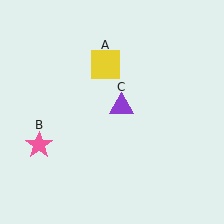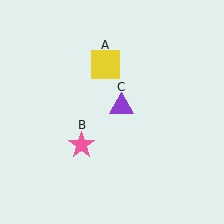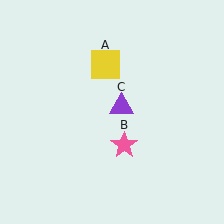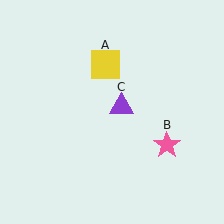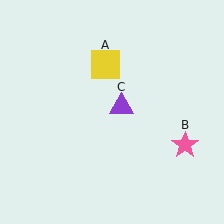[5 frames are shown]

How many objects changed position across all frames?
1 object changed position: pink star (object B).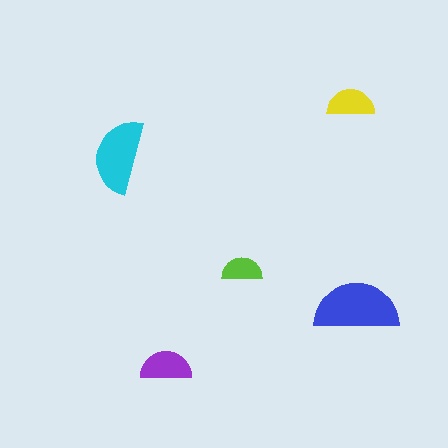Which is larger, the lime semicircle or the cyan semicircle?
The cyan one.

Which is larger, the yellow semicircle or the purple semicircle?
The purple one.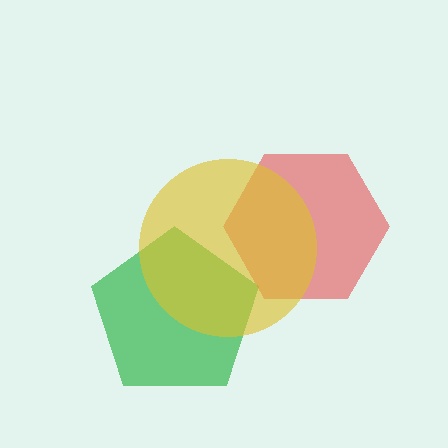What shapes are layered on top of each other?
The layered shapes are: a green pentagon, a red hexagon, a yellow circle.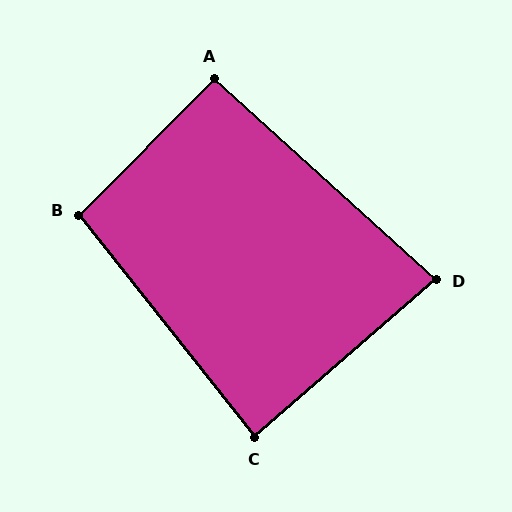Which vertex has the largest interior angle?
B, at approximately 97 degrees.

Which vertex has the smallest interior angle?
D, at approximately 83 degrees.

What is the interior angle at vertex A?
Approximately 93 degrees (approximately right).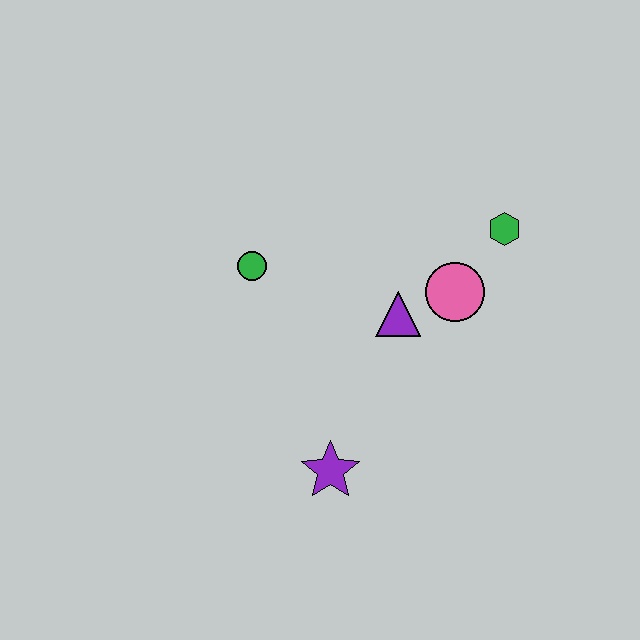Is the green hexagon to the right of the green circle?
Yes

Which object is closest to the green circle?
The purple triangle is closest to the green circle.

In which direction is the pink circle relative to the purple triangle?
The pink circle is to the right of the purple triangle.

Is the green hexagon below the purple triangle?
No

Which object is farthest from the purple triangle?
The purple star is farthest from the purple triangle.